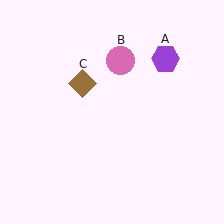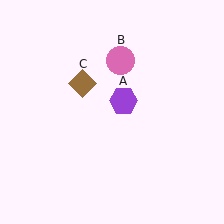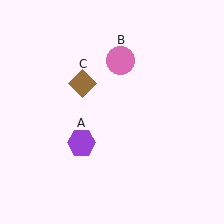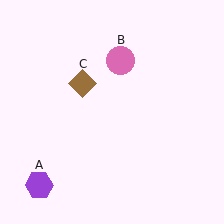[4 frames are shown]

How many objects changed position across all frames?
1 object changed position: purple hexagon (object A).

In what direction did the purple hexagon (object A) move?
The purple hexagon (object A) moved down and to the left.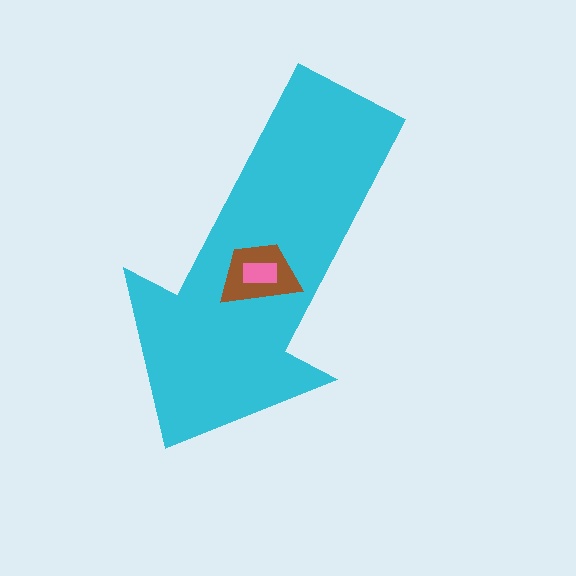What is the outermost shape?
The cyan arrow.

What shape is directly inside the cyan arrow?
The brown trapezoid.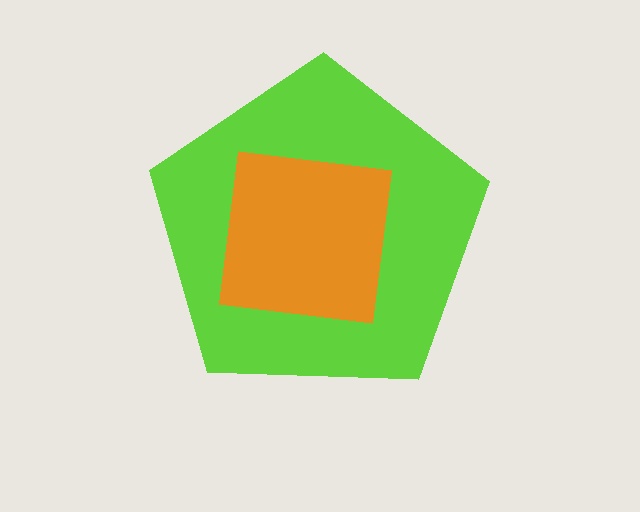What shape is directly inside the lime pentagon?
The orange square.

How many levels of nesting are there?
2.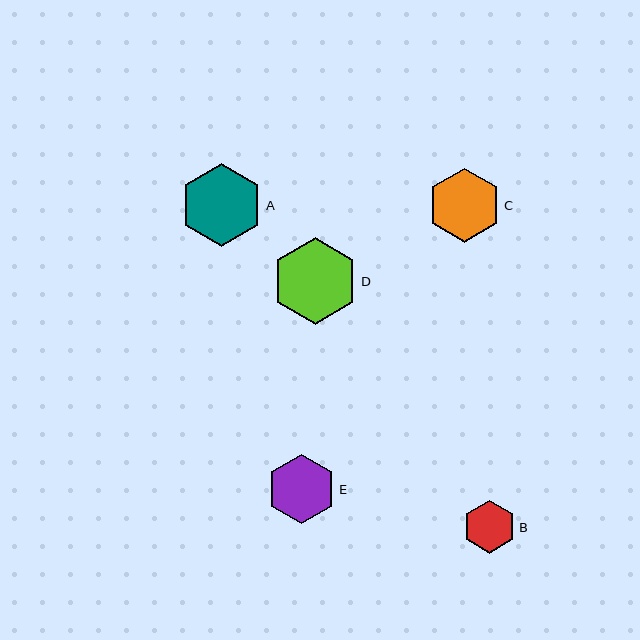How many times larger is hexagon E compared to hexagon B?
Hexagon E is approximately 1.3 times the size of hexagon B.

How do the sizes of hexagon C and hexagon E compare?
Hexagon C and hexagon E are approximately the same size.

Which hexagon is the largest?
Hexagon D is the largest with a size of approximately 86 pixels.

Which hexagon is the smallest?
Hexagon B is the smallest with a size of approximately 53 pixels.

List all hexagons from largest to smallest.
From largest to smallest: D, A, C, E, B.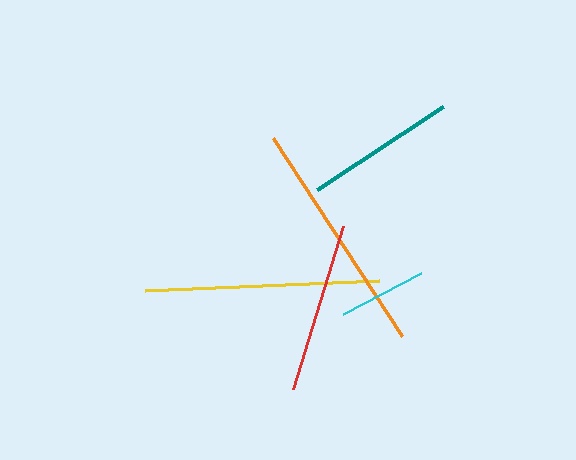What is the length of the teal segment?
The teal segment is approximately 151 pixels long.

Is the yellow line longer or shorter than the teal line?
The yellow line is longer than the teal line.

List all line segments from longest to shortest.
From longest to shortest: orange, yellow, red, teal, cyan.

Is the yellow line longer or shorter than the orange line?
The orange line is longer than the yellow line.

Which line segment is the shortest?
The cyan line is the shortest at approximately 88 pixels.